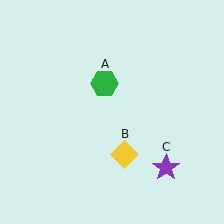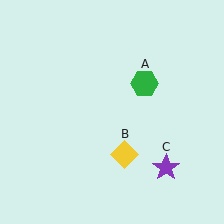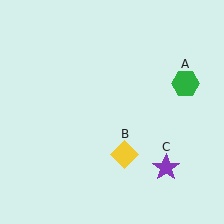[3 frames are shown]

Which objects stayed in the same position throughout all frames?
Yellow diamond (object B) and purple star (object C) remained stationary.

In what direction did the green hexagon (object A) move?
The green hexagon (object A) moved right.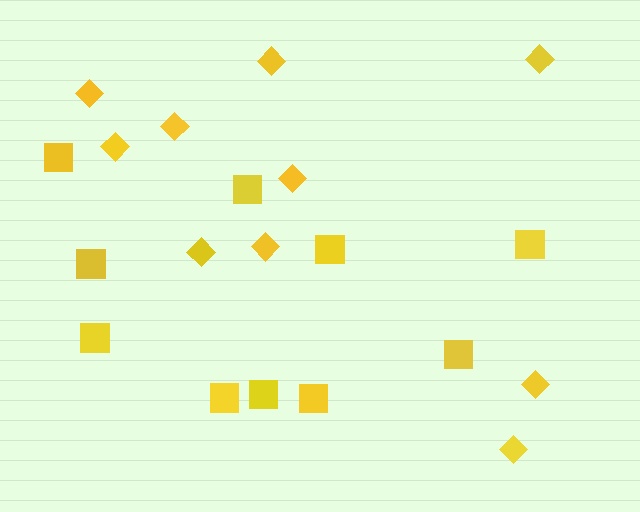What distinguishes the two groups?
There are 2 groups: one group of squares (10) and one group of diamonds (10).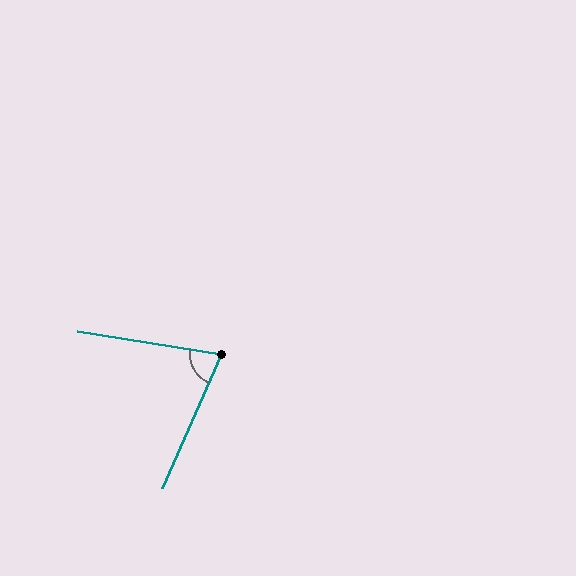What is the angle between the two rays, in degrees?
Approximately 76 degrees.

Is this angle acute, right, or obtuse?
It is acute.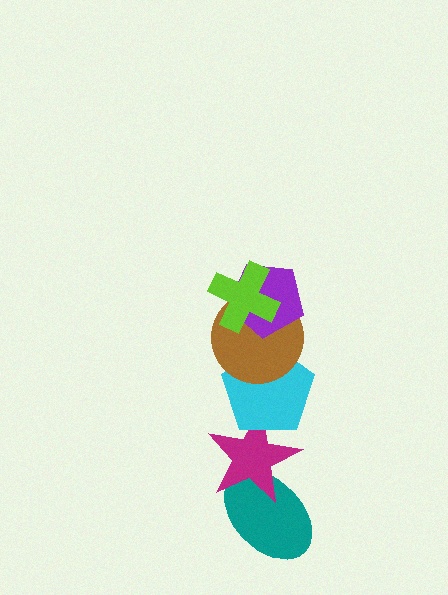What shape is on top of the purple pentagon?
The lime cross is on top of the purple pentagon.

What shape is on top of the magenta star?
The cyan pentagon is on top of the magenta star.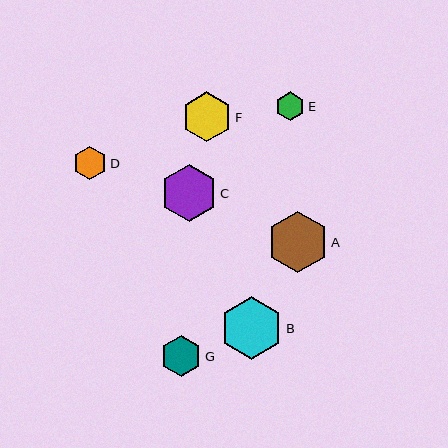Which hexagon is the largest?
Hexagon B is the largest with a size of approximately 63 pixels.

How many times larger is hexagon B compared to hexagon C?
Hexagon B is approximately 1.1 times the size of hexagon C.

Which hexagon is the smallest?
Hexagon E is the smallest with a size of approximately 29 pixels.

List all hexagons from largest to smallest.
From largest to smallest: B, A, C, F, G, D, E.